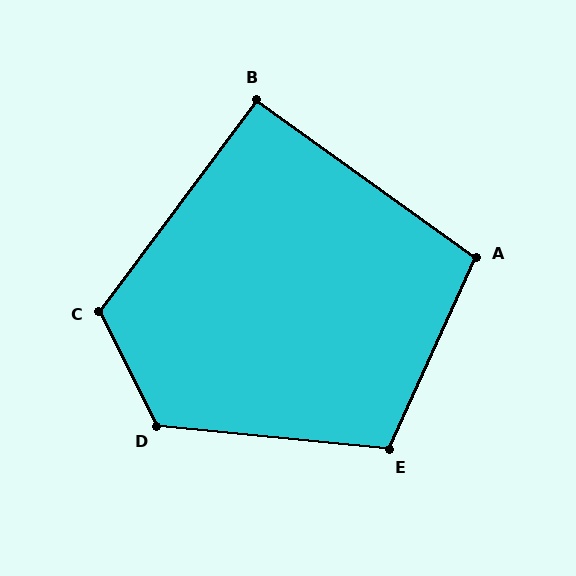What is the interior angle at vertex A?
Approximately 101 degrees (obtuse).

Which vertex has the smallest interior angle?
B, at approximately 91 degrees.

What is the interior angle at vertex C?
Approximately 117 degrees (obtuse).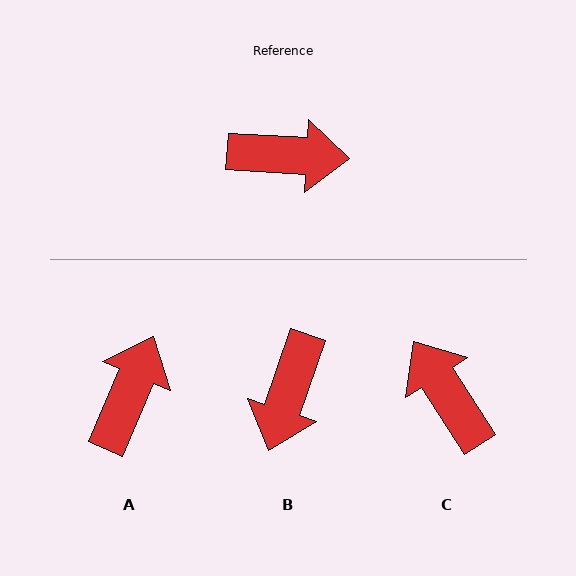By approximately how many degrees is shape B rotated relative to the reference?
Approximately 106 degrees clockwise.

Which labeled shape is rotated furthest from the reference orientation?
C, about 126 degrees away.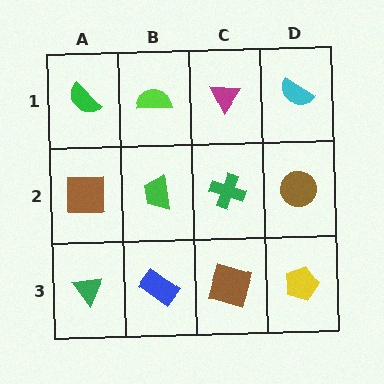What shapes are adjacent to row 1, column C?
A green cross (row 2, column C), a lime semicircle (row 1, column B), a cyan semicircle (row 1, column D).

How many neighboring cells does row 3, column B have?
3.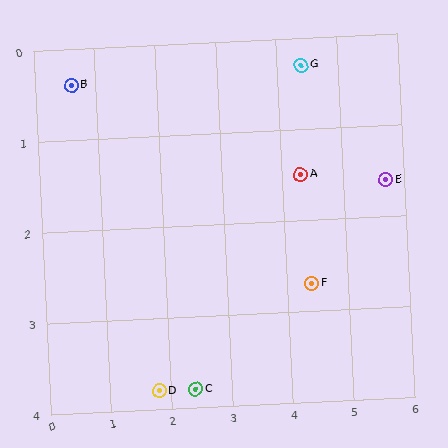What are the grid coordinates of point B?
Point B is at approximately (0.6, 0.4).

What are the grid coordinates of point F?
Point F is at approximately (4.4, 2.7).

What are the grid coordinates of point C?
Point C is at approximately (2.4, 3.8).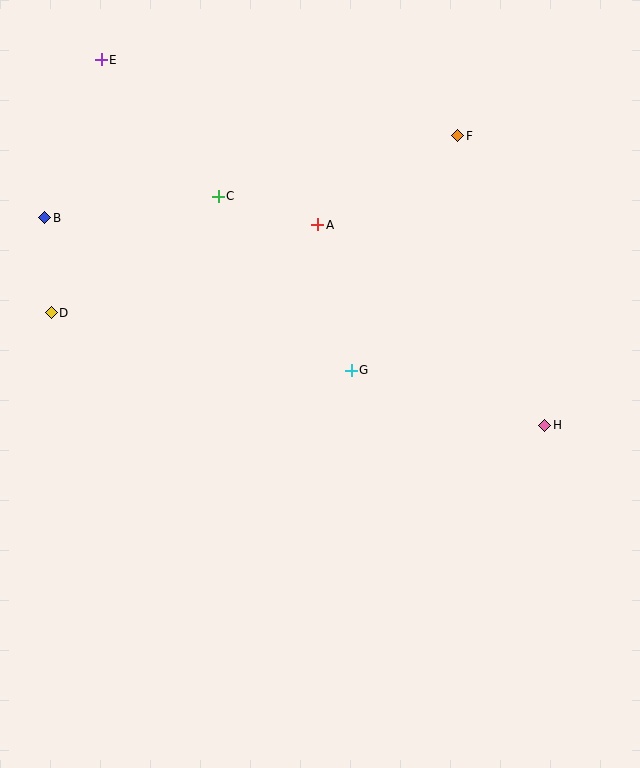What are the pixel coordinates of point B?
Point B is at (45, 218).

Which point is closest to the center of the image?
Point G at (351, 370) is closest to the center.